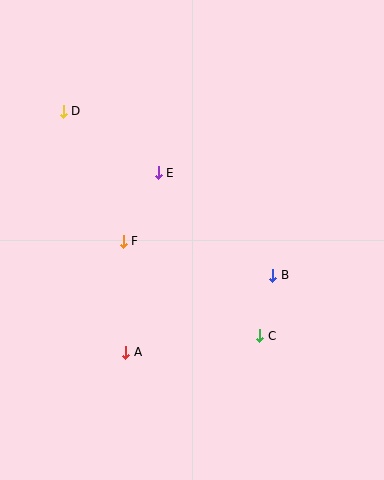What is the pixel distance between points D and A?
The distance between D and A is 249 pixels.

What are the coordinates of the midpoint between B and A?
The midpoint between B and A is at (199, 314).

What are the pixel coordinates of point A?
Point A is at (126, 352).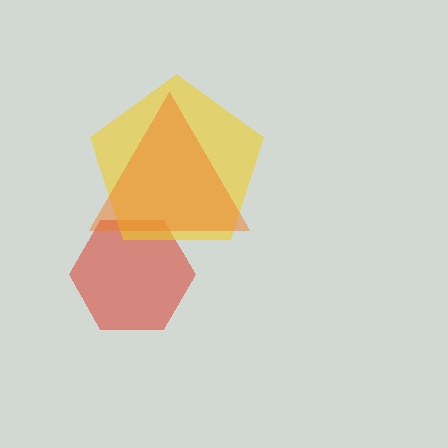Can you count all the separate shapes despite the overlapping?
Yes, there are 3 separate shapes.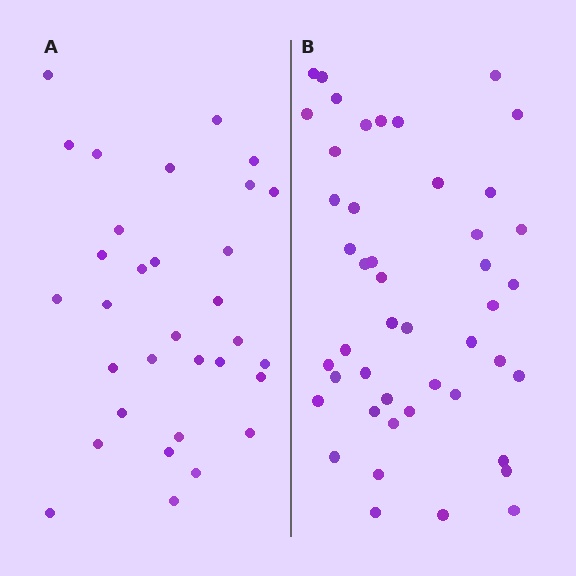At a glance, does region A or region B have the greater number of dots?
Region B (the right region) has more dots.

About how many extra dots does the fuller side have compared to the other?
Region B has approximately 15 more dots than region A.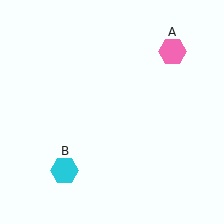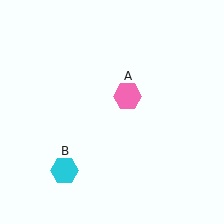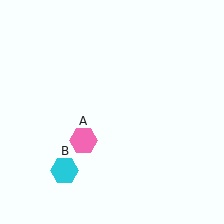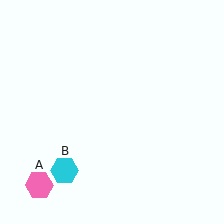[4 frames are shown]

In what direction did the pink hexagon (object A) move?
The pink hexagon (object A) moved down and to the left.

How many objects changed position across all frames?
1 object changed position: pink hexagon (object A).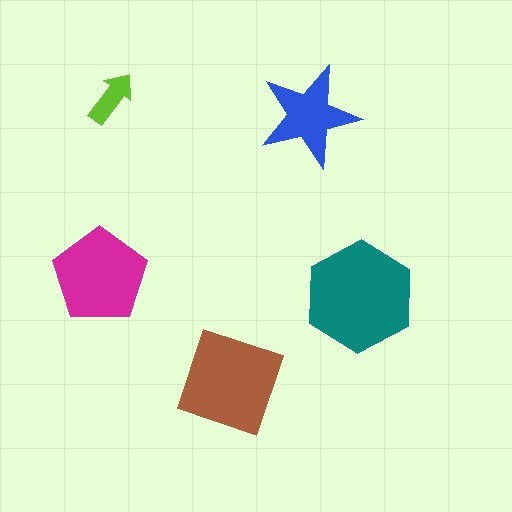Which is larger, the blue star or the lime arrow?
The blue star.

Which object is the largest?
The teal hexagon.